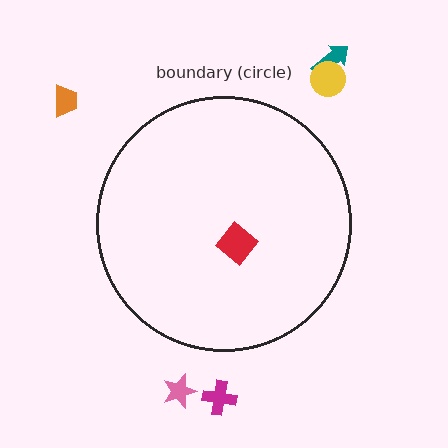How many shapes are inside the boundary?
1 inside, 5 outside.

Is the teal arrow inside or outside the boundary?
Outside.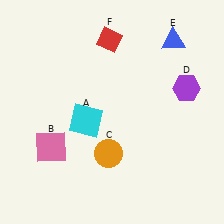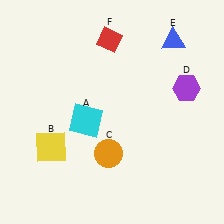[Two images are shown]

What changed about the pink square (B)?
In Image 1, B is pink. In Image 2, it changed to yellow.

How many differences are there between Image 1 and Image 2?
There is 1 difference between the two images.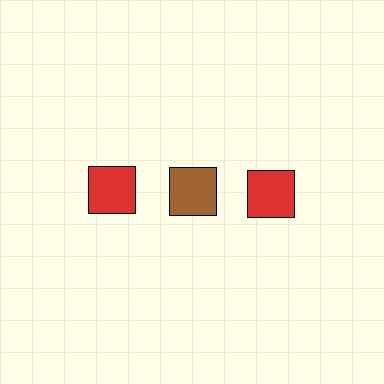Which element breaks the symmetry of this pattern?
The brown square in the top row, second from left column breaks the symmetry. All other shapes are red squares.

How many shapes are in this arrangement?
There are 3 shapes arranged in a grid pattern.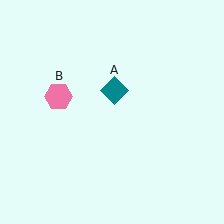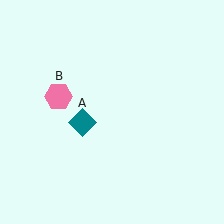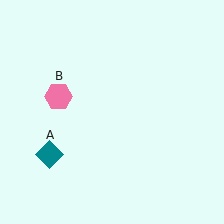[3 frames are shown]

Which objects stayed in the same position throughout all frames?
Pink hexagon (object B) remained stationary.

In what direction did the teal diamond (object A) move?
The teal diamond (object A) moved down and to the left.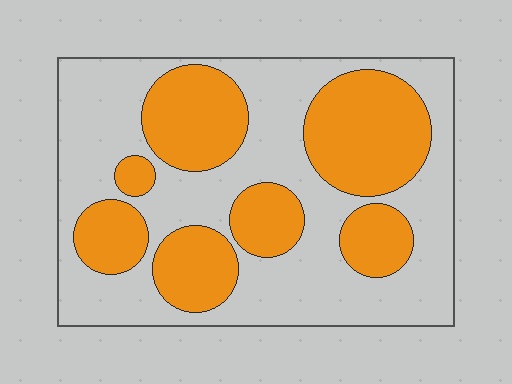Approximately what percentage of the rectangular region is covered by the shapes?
Approximately 40%.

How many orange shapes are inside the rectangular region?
7.